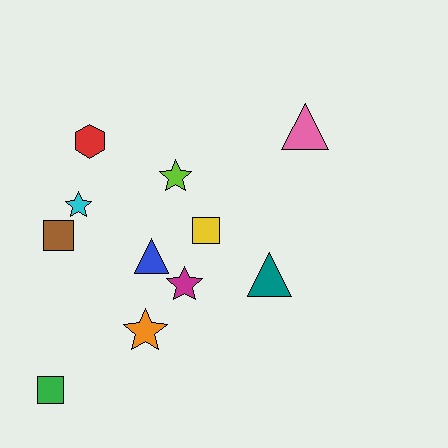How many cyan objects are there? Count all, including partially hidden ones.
There is 1 cyan object.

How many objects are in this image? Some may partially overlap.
There are 11 objects.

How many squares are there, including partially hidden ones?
There are 3 squares.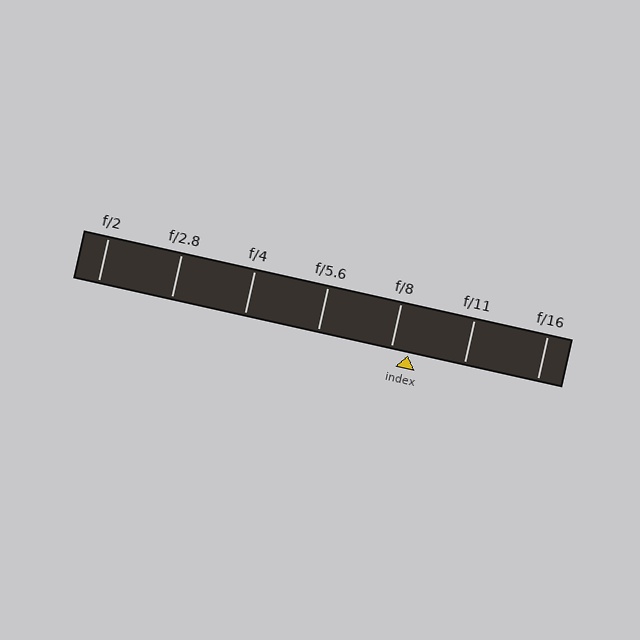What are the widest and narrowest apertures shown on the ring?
The widest aperture shown is f/2 and the narrowest is f/16.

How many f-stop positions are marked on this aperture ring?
There are 7 f-stop positions marked.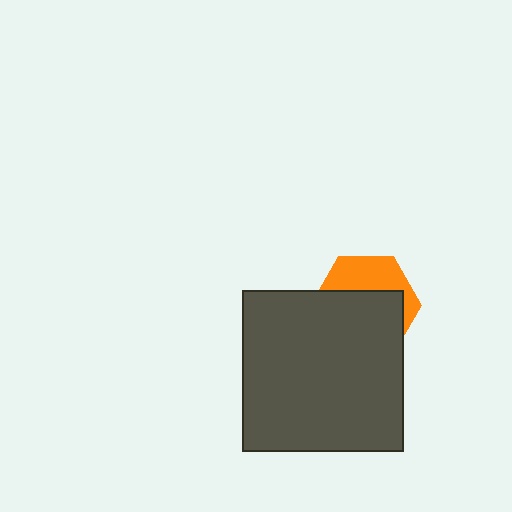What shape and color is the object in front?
The object in front is a dark gray square.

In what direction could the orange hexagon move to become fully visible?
The orange hexagon could move up. That would shift it out from behind the dark gray square entirely.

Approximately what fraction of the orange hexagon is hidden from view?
Roughly 63% of the orange hexagon is hidden behind the dark gray square.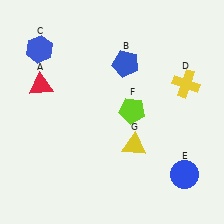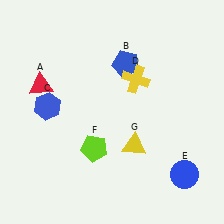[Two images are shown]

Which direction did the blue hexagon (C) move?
The blue hexagon (C) moved down.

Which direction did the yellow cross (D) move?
The yellow cross (D) moved left.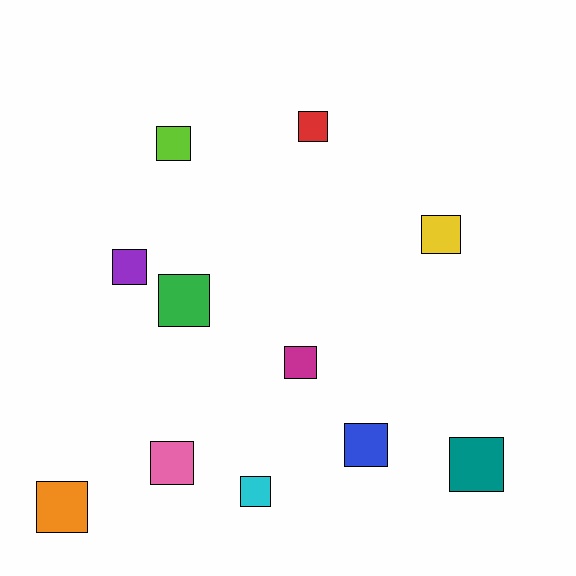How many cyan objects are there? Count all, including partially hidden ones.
There is 1 cyan object.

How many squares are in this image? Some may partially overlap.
There are 11 squares.